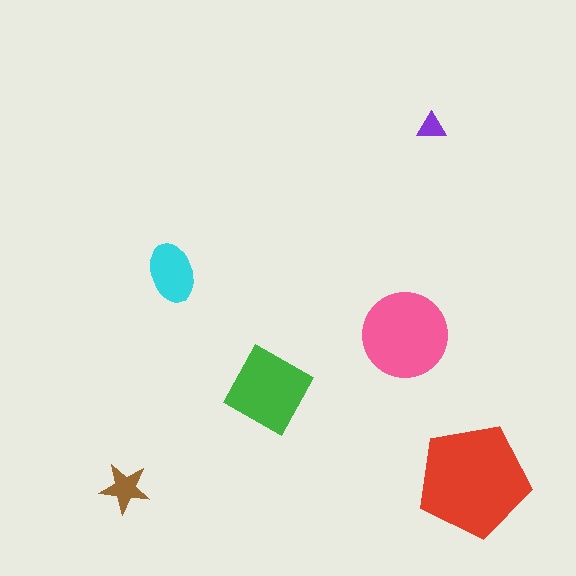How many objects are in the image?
There are 6 objects in the image.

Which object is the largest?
The red pentagon.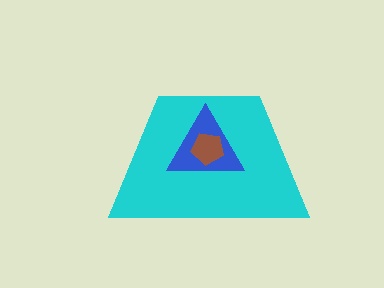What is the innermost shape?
The brown pentagon.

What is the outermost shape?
The cyan trapezoid.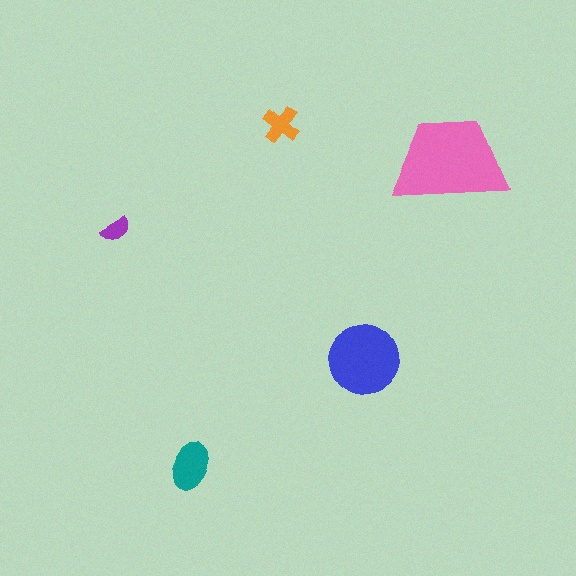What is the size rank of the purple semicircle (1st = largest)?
5th.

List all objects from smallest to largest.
The purple semicircle, the orange cross, the teal ellipse, the blue circle, the pink trapezoid.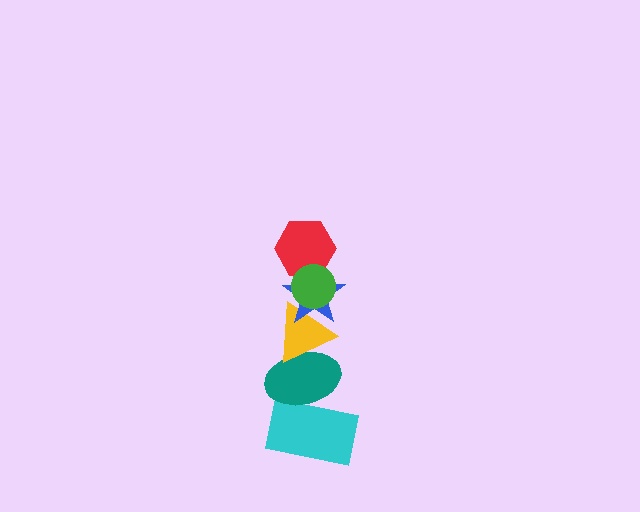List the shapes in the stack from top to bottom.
From top to bottom: the green circle, the red hexagon, the blue star, the yellow triangle, the teal ellipse, the cyan rectangle.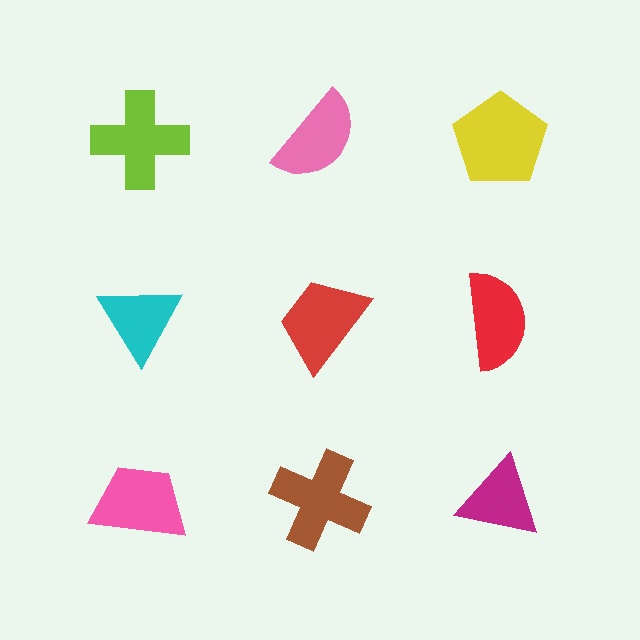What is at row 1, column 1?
A lime cross.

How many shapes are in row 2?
3 shapes.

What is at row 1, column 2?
A pink semicircle.